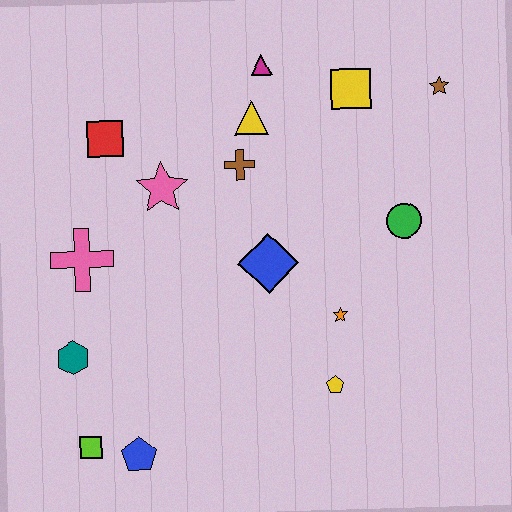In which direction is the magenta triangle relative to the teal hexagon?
The magenta triangle is above the teal hexagon.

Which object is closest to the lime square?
The blue pentagon is closest to the lime square.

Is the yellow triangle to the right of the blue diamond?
No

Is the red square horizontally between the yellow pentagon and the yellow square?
No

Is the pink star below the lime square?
No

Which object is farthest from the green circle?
The lime square is farthest from the green circle.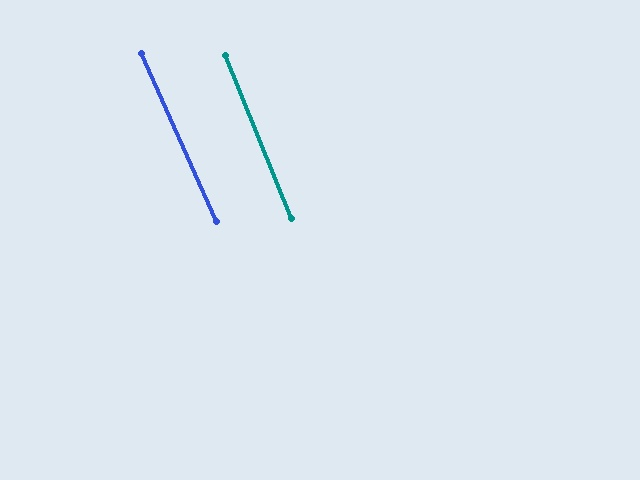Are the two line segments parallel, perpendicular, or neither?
Parallel — their directions differ by only 1.9°.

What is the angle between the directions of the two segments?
Approximately 2 degrees.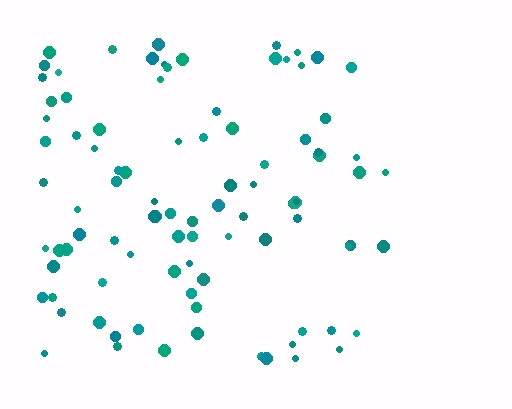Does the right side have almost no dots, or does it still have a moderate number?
Still a moderate number, just noticeably fewer than the left.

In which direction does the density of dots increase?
From right to left, with the left side densest.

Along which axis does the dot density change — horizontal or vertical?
Horizontal.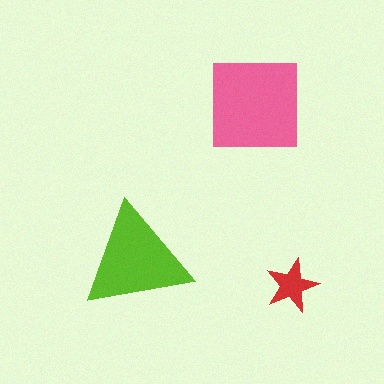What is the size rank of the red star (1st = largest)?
3rd.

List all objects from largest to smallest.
The pink square, the lime triangle, the red star.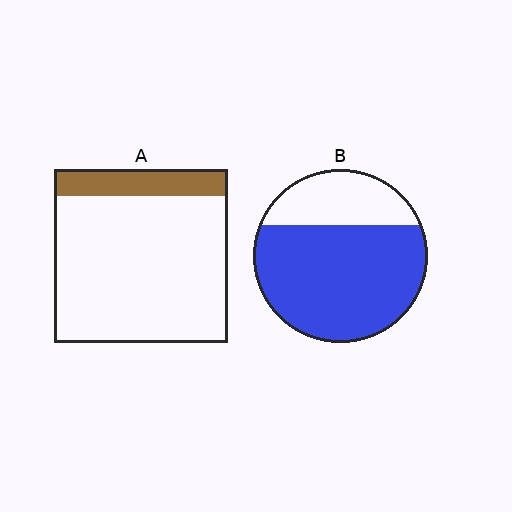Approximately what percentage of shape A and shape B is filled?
A is approximately 15% and B is approximately 70%.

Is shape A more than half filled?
No.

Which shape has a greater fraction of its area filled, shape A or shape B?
Shape B.